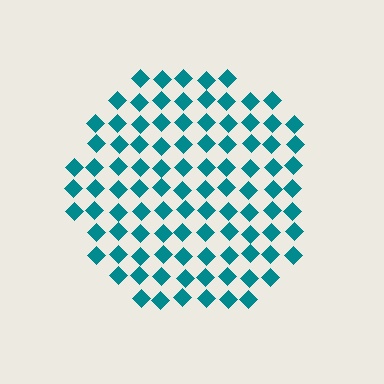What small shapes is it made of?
It is made of small diamonds.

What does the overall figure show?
The overall figure shows a circle.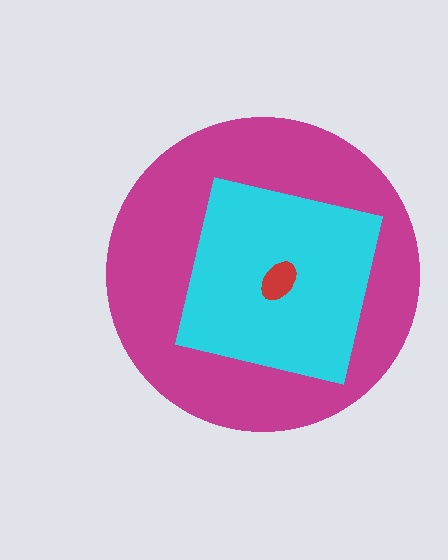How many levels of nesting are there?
3.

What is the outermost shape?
The magenta circle.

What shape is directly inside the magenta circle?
The cyan square.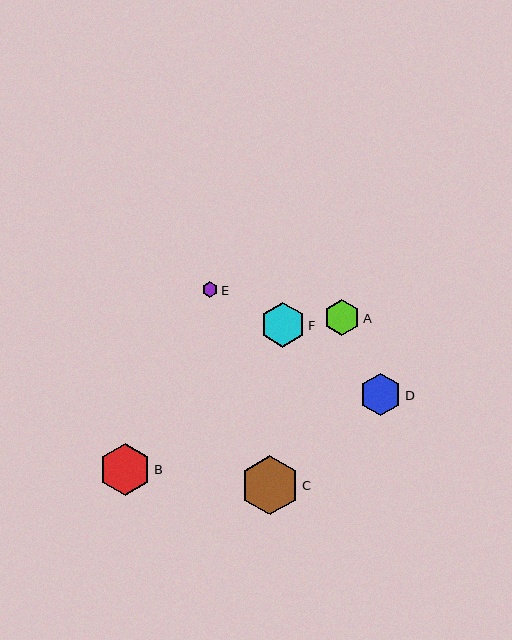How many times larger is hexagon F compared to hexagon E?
Hexagon F is approximately 2.9 times the size of hexagon E.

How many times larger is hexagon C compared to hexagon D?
Hexagon C is approximately 1.4 times the size of hexagon D.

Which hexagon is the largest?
Hexagon C is the largest with a size of approximately 59 pixels.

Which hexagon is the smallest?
Hexagon E is the smallest with a size of approximately 15 pixels.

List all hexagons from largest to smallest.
From largest to smallest: C, B, F, D, A, E.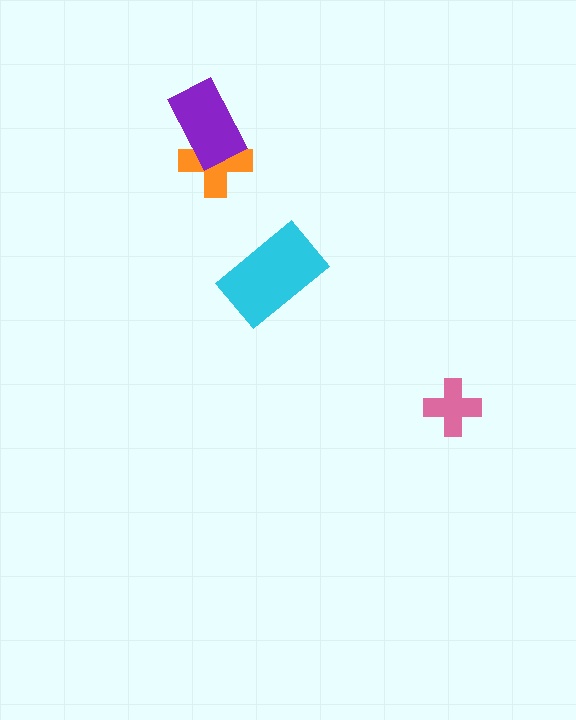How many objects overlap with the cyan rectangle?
0 objects overlap with the cyan rectangle.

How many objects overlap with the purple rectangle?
1 object overlaps with the purple rectangle.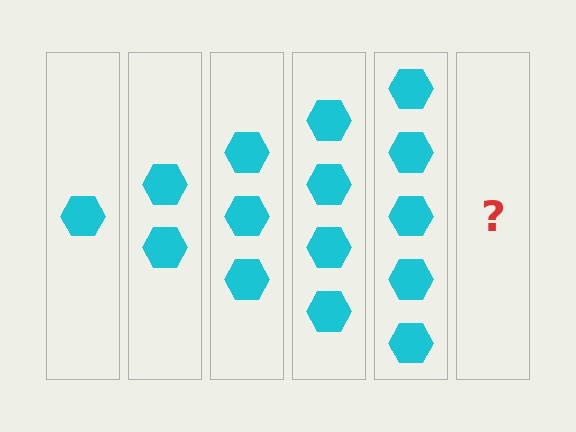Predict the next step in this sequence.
The next step is 6 hexagons.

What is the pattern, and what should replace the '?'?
The pattern is that each step adds one more hexagon. The '?' should be 6 hexagons.